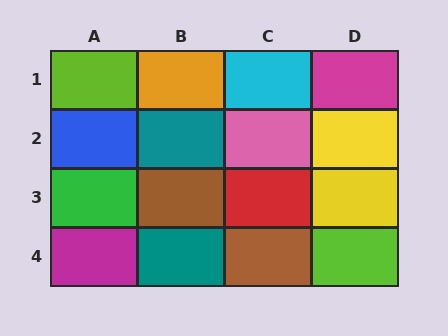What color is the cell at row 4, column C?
Brown.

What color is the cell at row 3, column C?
Red.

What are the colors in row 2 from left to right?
Blue, teal, pink, yellow.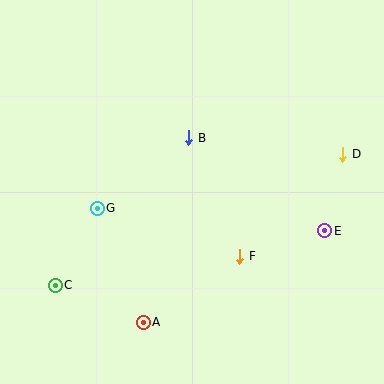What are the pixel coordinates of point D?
Point D is at (343, 154).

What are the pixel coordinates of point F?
Point F is at (240, 256).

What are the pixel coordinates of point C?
Point C is at (55, 285).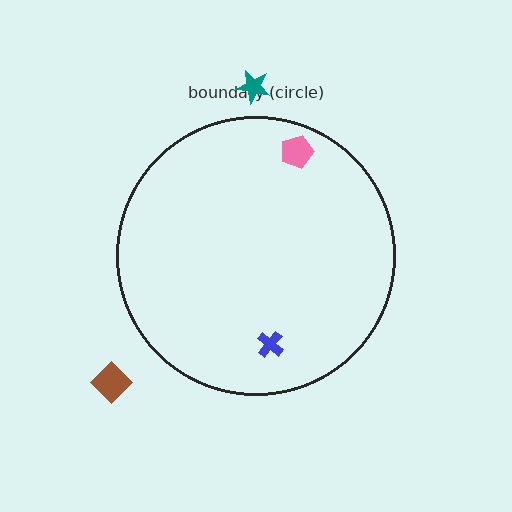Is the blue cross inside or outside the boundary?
Inside.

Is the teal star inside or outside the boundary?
Outside.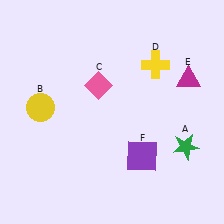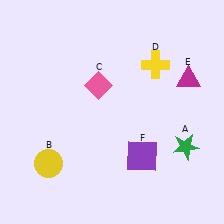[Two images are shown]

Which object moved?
The yellow circle (B) moved down.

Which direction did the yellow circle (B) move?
The yellow circle (B) moved down.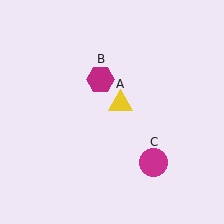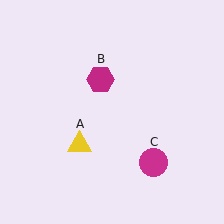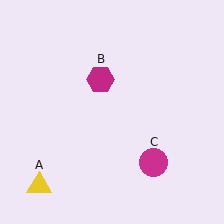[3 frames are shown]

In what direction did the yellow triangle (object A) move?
The yellow triangle (object A) moved down and to the left.